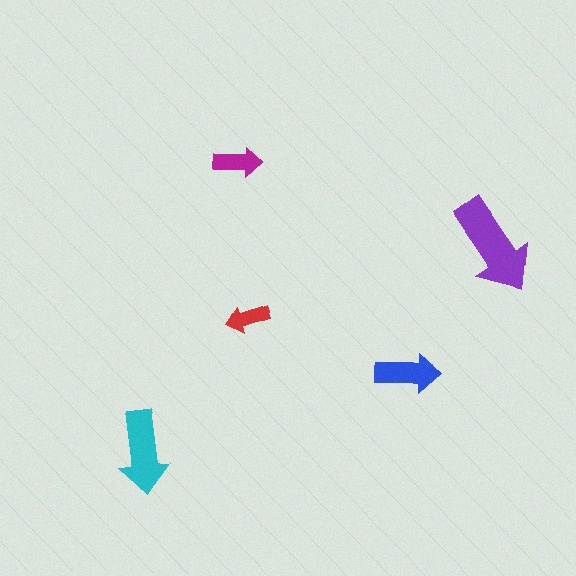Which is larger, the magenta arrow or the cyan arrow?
The cyan one.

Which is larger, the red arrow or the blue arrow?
The blue one.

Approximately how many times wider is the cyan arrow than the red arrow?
About 2 times wider.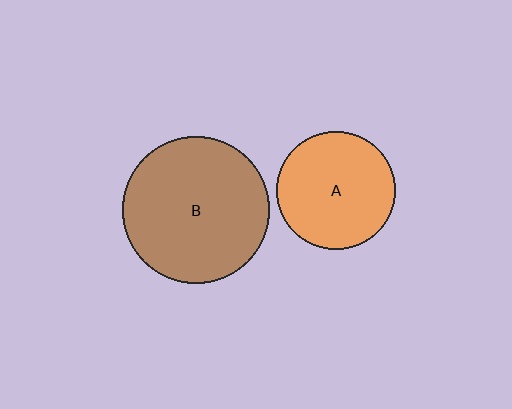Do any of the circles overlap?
No, none of the circles overlap.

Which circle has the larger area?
Circle B (brown).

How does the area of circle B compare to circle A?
Approximately 1.5 times.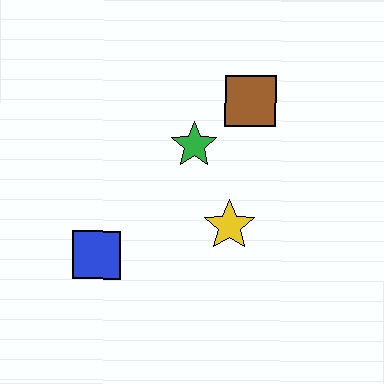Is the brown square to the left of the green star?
No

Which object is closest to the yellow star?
The green star is closest to the yellow star.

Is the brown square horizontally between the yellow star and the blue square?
No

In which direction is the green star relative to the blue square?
The green star is above the blue square.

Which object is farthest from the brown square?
The blue square is farthest from the brown square.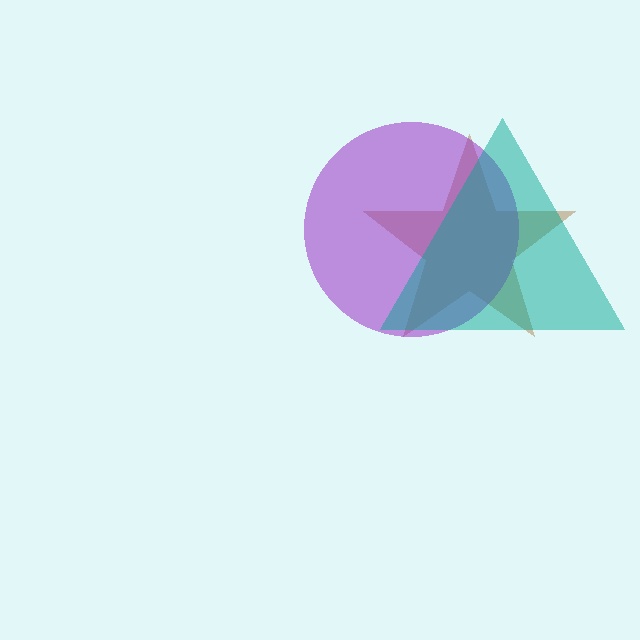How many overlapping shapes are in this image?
There are 3 overlapping shapes in the image.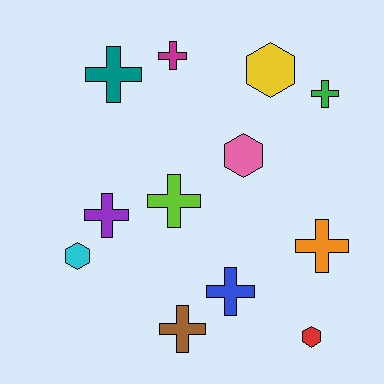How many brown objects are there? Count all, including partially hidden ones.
There is 1 brown object.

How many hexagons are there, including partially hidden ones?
There are 4 hexagons.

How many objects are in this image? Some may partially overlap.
There are 12 objects.